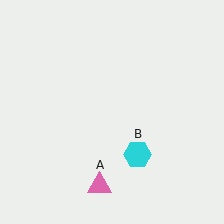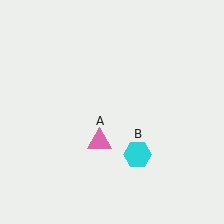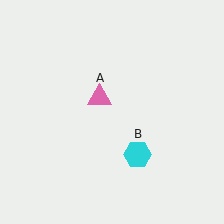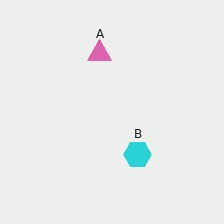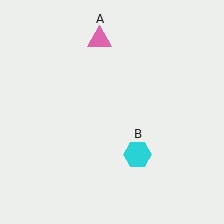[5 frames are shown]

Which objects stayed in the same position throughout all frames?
Cyan hexagon (object B) remained stationary.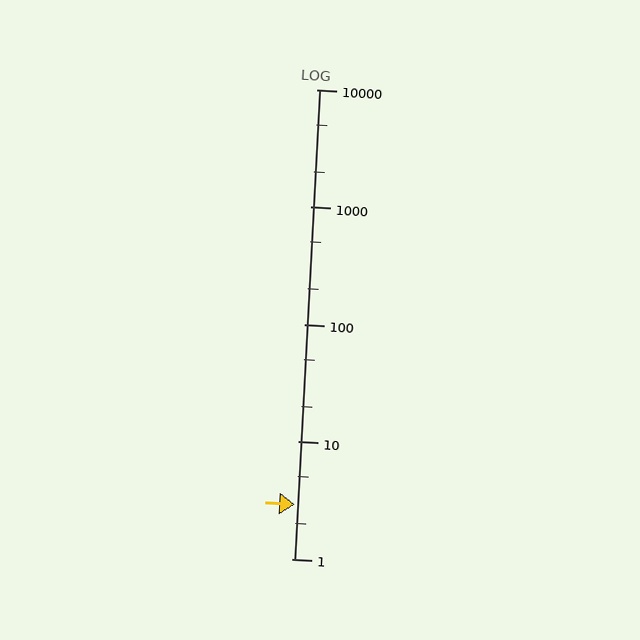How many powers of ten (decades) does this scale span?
The scale spans 4 decades, from 1 to 10000.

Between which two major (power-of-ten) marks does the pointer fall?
The pointer is between 1 and 10.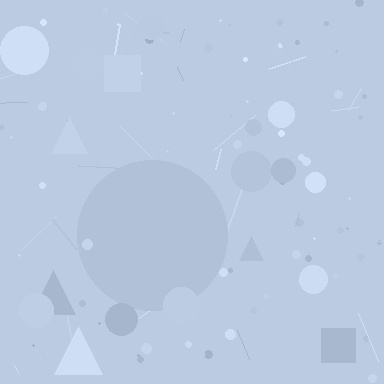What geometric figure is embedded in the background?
A circle is embedded in the background.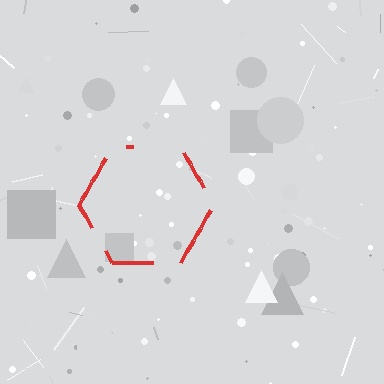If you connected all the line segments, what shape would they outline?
They would outline a hexagon.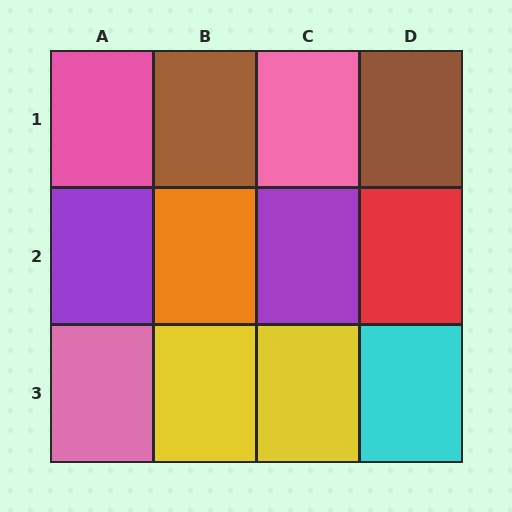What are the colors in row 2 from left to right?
Purple, orange, purple, red.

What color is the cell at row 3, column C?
Yellow.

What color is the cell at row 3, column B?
Yellow.